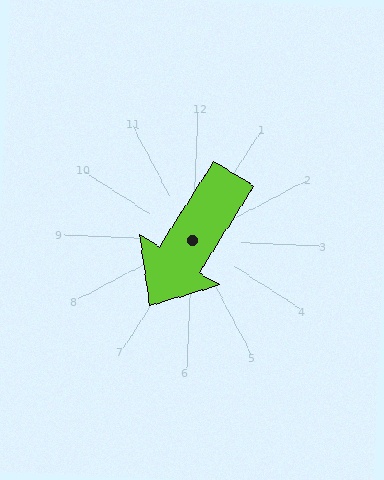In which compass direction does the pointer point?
Southwest.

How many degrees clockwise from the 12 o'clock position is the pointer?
Approximately 210 degrees.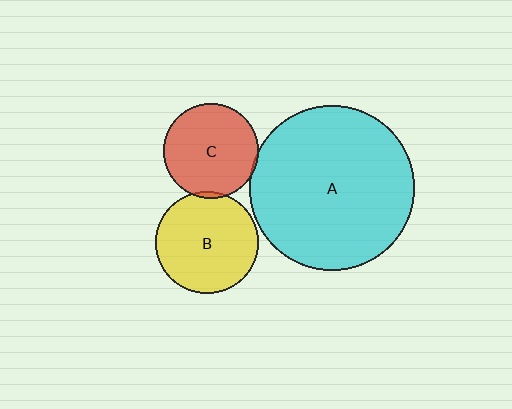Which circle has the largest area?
Circle A (cyan).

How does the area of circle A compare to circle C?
Approximately 3.0 times.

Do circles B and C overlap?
Yes.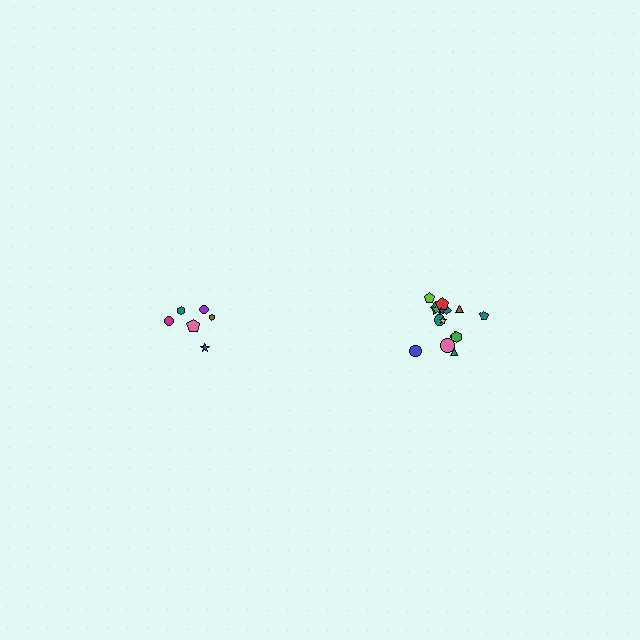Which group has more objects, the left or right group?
The right group.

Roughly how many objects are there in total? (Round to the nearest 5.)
Roughly 20 objects in total.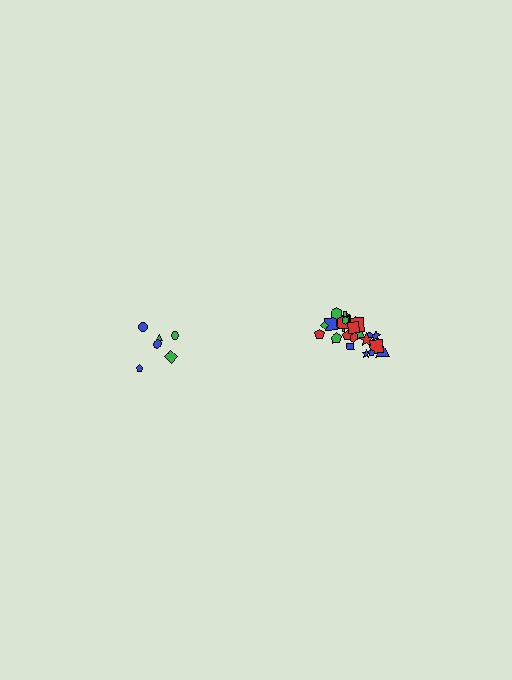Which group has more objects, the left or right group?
The right group.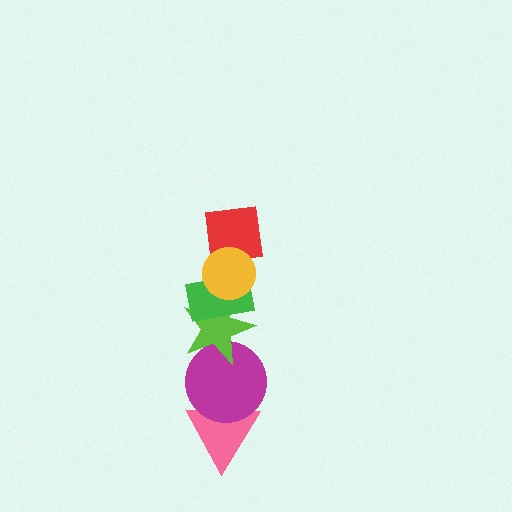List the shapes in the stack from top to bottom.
From top to bottom: the yellow circle, the red square, the green rectangle, the lime star, the magenta circle, the pink triangle.